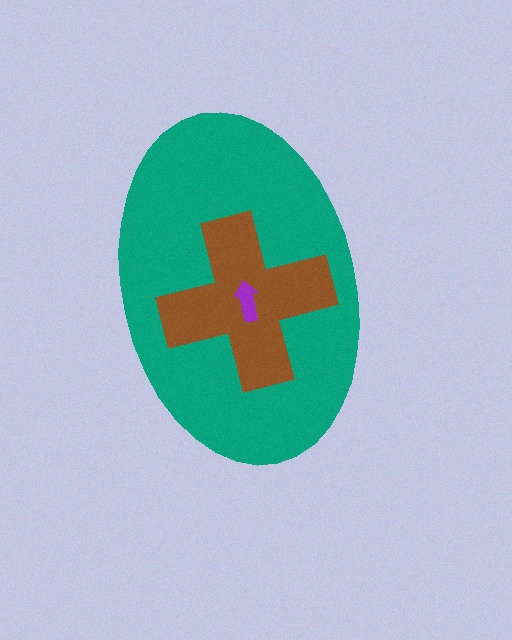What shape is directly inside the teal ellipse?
The brown cross.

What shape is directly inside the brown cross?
The purple arrow.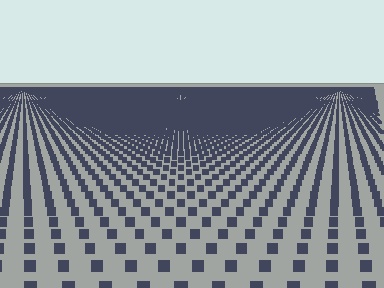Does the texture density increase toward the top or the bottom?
Density increases toward the top.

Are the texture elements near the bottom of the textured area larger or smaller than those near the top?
Larger. Near the bottom, elements are closer to the viewer and appear at a bigger on-screen size.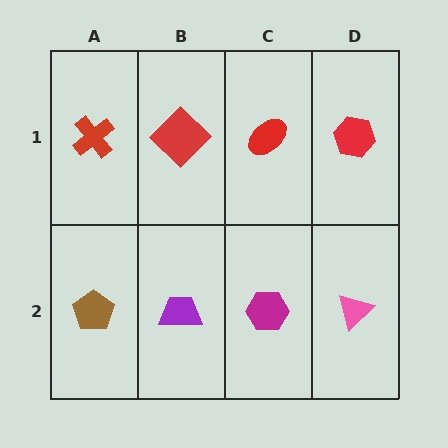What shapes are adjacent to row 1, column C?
A magenta hexagon (row 2, column C), a red diamond (row 1, column B), a red hexagon (row 1, column D).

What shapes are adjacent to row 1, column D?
A pink triangle (row 2, column D), a red ellipse (row 1, column C).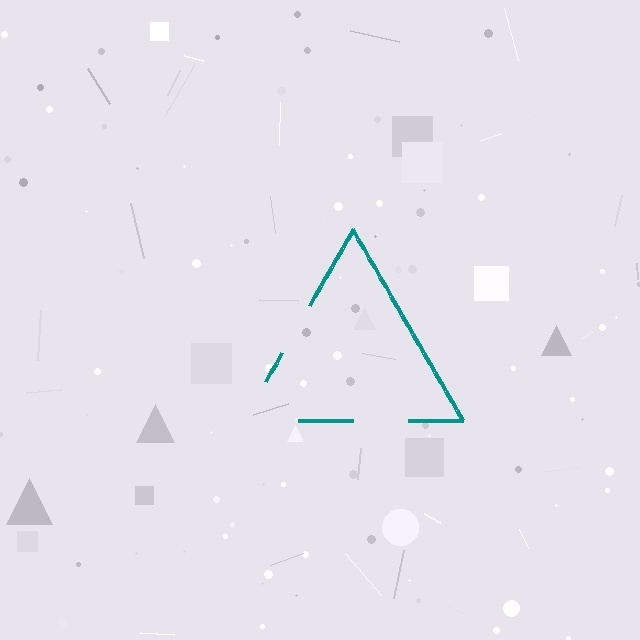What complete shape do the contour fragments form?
The contour fragments form a triangle.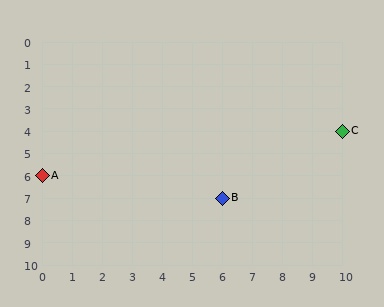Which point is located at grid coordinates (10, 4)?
Point C is at (10, 4).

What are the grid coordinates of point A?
Point A is at grid coordinates (0, 6).